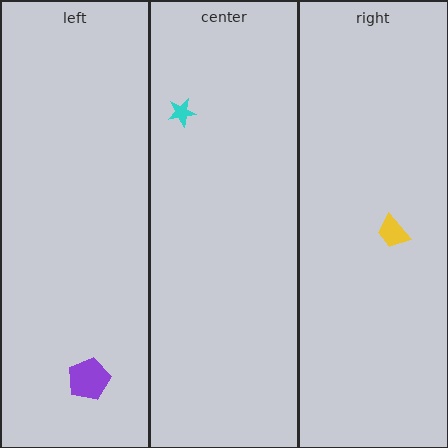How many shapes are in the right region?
1.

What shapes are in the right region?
The yellow trapezoid.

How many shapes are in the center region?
1.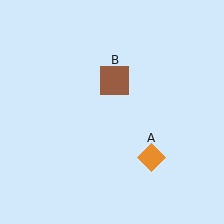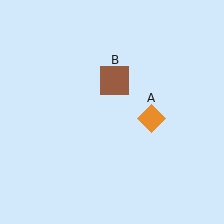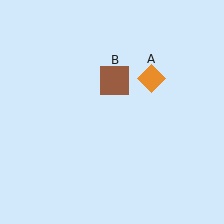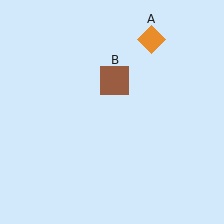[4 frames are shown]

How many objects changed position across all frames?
1 object changed position: orange diamond (object A).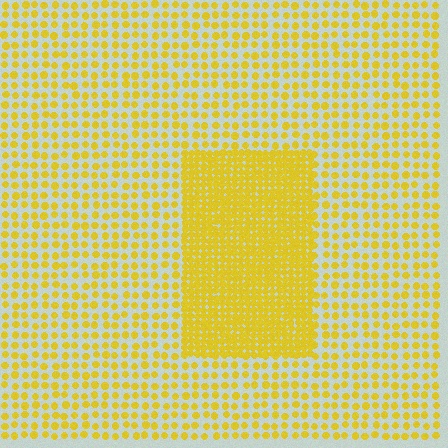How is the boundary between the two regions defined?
The boundary is defined by a change in element density (approximately 2.6x ratio). All elements are the same color, size, and shape.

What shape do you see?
I see a rectangle.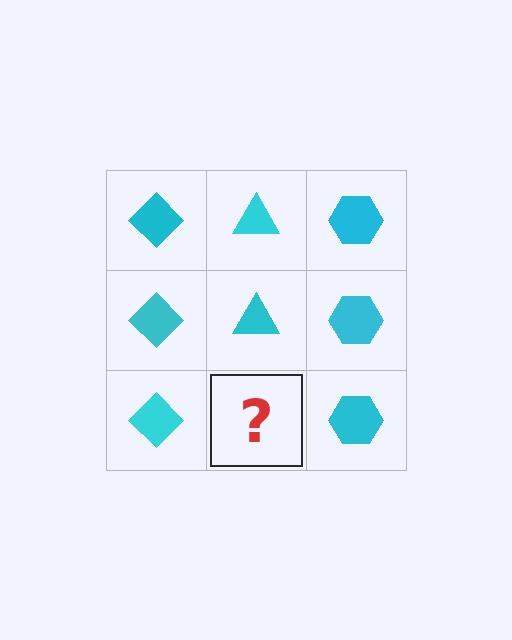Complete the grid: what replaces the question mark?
The question mark should be replaced with a cyan triangle.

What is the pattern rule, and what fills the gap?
The rule is that each column has a consistent shape. The gap should be filled with a cyan triangle.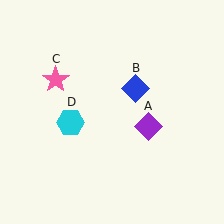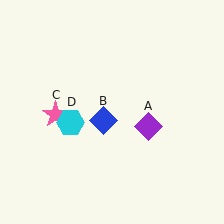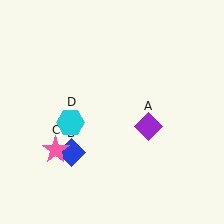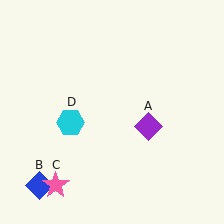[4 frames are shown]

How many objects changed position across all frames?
2 objects changed position: blue diamond (object B), pink star (object C).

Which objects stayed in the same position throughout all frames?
Purple diamond (object A) and cyan hexagon (object D) remained stationary.